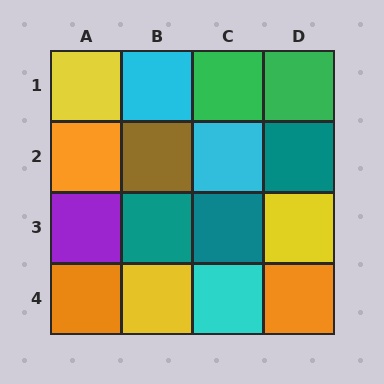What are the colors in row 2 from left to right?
Orange, brown, cyan, teal.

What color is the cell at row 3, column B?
Teal.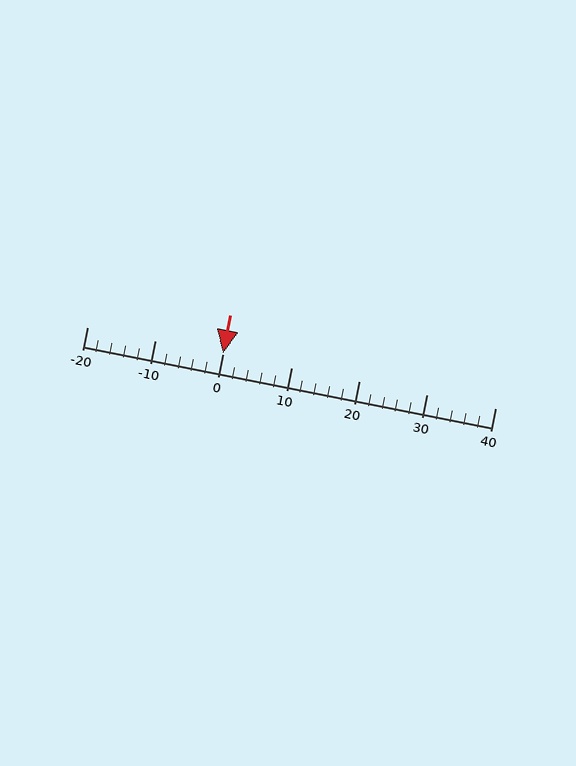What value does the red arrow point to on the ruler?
The red arrow points to approximately 0.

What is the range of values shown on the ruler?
The ruler shows values from -20 to 40.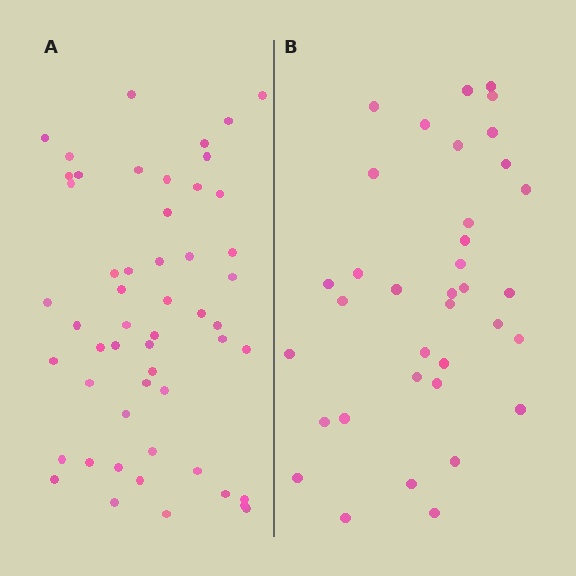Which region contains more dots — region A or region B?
Region A (the left region) has more dots.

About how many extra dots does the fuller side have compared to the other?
Region A has approximately 15 more dots than region B.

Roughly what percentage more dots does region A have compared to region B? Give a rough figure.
About 45% more.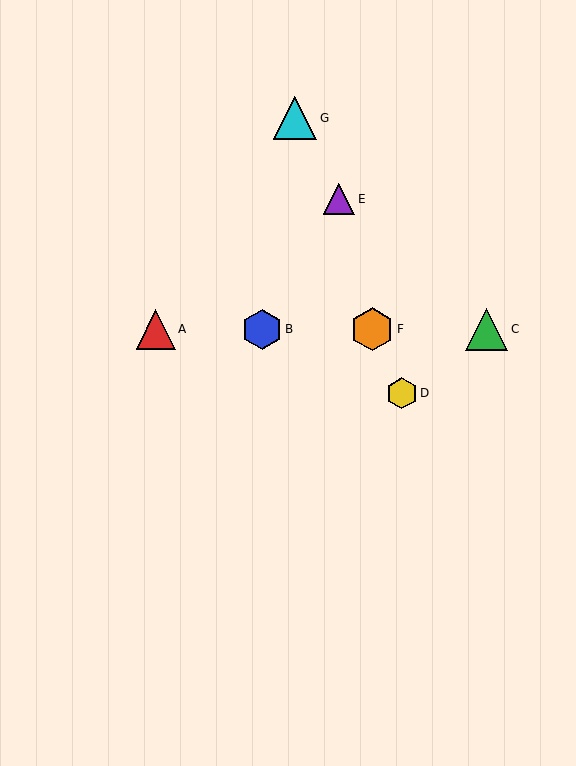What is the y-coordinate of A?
Object A is at y≈329.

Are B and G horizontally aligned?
No, B is at y≈329 and G is at y≈118.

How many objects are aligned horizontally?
4 objects (A, B, C, F) are aligned horizontally.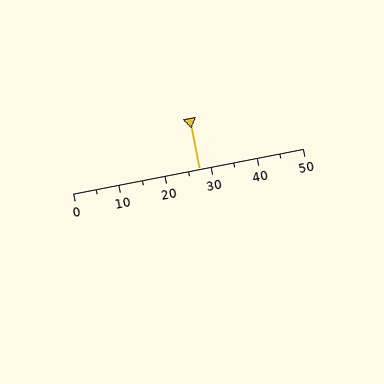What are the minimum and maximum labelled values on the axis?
The axis runs from 0 to 50.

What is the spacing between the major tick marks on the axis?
The major ticks are spaced 10 apart.